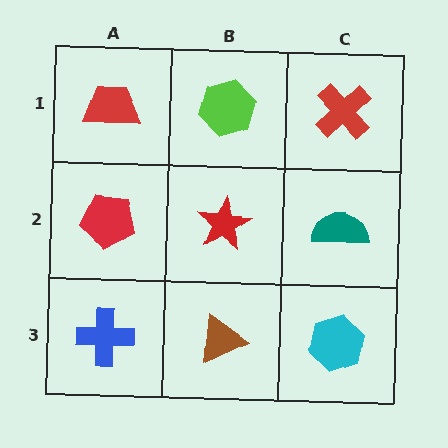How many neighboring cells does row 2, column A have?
3.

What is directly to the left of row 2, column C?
A red star.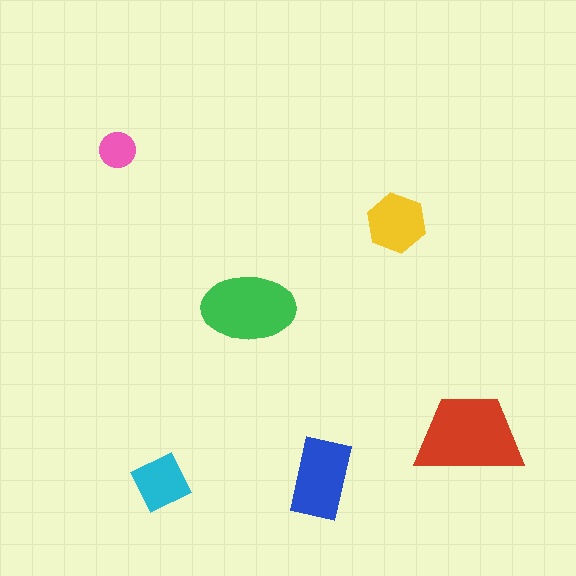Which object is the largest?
The red trapezoid.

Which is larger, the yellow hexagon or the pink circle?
The yellow hexagon.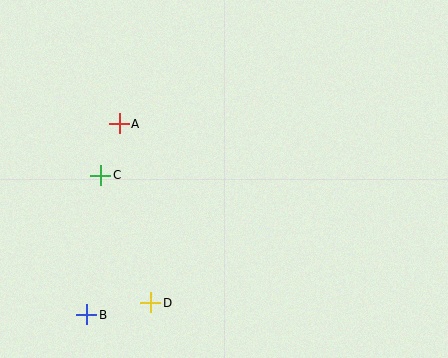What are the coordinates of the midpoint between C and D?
The midpoint between C and D is at (126, 239).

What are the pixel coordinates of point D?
Point D is at (151, 303).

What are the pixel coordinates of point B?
Point B is at (87, 315).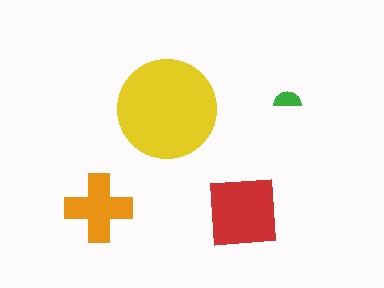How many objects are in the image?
There are 4 objects in the image.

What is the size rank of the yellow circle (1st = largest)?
1st.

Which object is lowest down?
The red square is bottommost.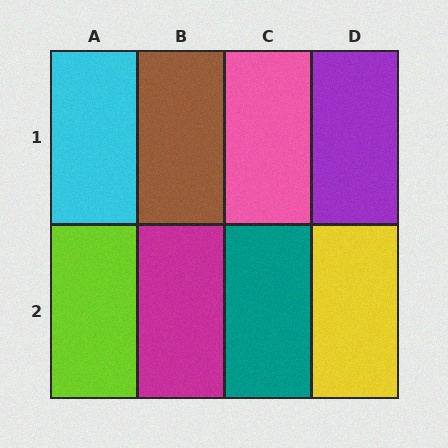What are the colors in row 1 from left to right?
Cyan, brown, pink, purple.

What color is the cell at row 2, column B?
Magenta.